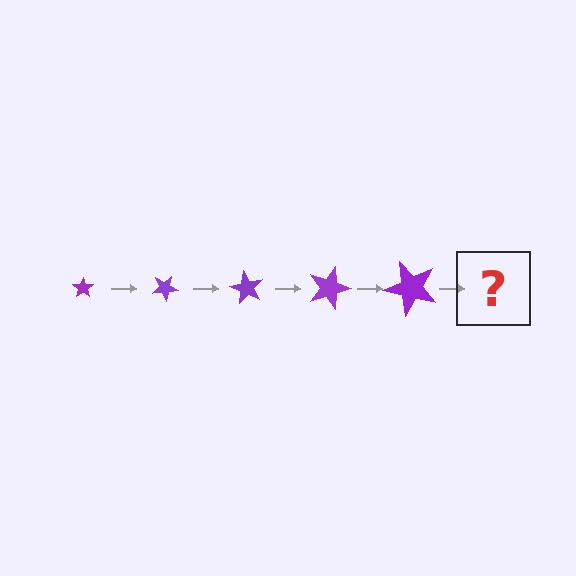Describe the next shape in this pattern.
It should be a star, larger than the previous one and rotated 150 degrees from the start.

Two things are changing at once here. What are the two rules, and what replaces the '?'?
The two rules are that the star grows larger each step and it rotates 30 degrees each step. The '?' should be a star, larger than the previous one and rotated 150 degrees from the start.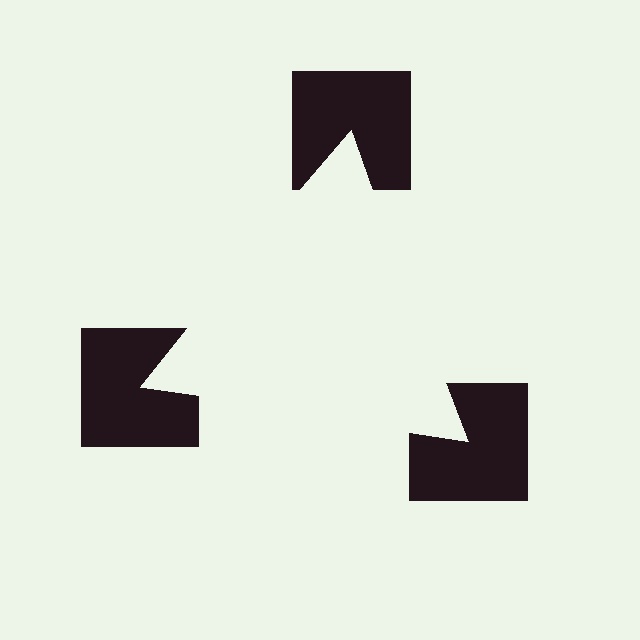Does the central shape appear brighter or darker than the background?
It typically appears slightly brighter than the background, even though no actual brightness change is drawn.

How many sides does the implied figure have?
3 sides.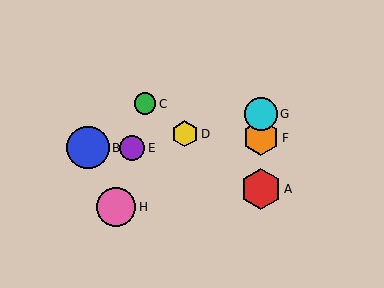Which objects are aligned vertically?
Objects A, F, G are aligned vertically.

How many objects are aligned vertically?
3 objects (A, F, G) are aligned vertically.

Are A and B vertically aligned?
No, A is at x≈261 and B is at x≈88.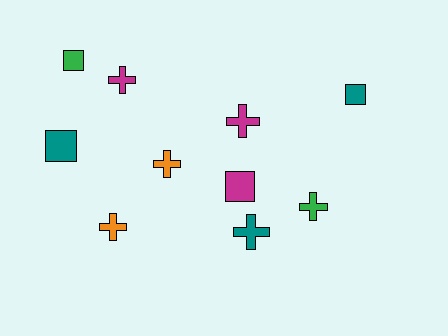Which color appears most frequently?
Magenta, with 3 objects.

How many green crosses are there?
There is 1 green cross.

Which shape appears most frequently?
Cross, with 6 objects.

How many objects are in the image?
There are 10 objects.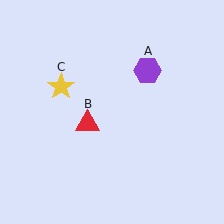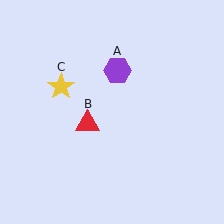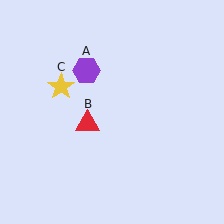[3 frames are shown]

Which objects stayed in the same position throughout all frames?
Red triangle (object B) and yellow star (object C) remained stationary.